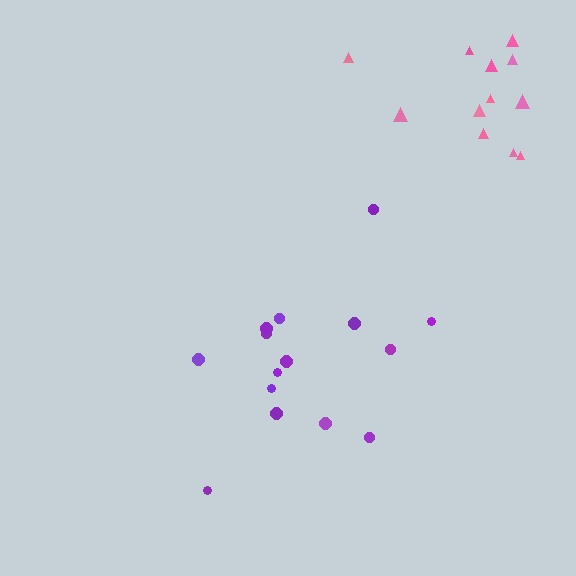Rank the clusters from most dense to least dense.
pink, purple.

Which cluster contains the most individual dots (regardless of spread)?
Purple (15).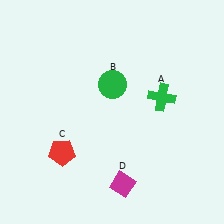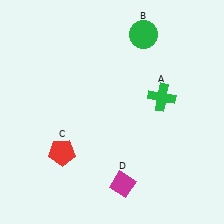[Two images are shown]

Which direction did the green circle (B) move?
The green circle (B) moved up.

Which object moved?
The green circle (B) moved up.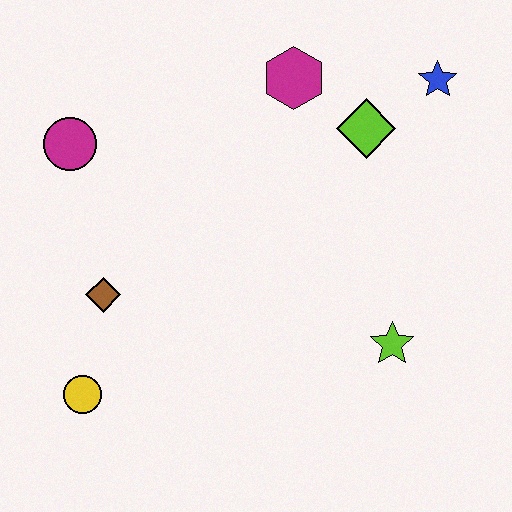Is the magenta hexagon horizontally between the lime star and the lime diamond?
No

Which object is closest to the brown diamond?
The yellow circle is closest to the brown diamond.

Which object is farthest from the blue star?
The yellow circle is farthest from the blue star.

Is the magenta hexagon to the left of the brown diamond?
No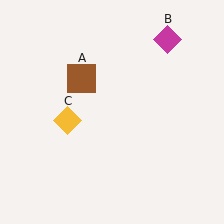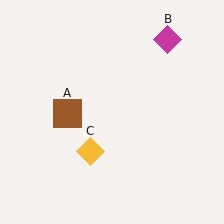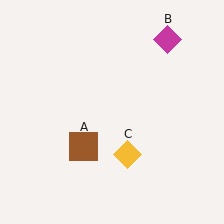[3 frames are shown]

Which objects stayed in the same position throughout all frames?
Magenta diamond (object B) remained stationary.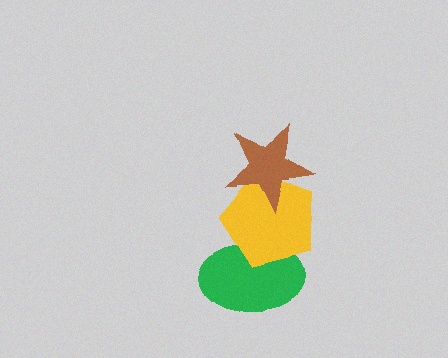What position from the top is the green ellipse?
The green ellipse is 3rd from the top.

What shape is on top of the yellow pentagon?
The brown star is on top of the yellow pentagon.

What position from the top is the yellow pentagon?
The yellow pentagon is 2nd from the top.